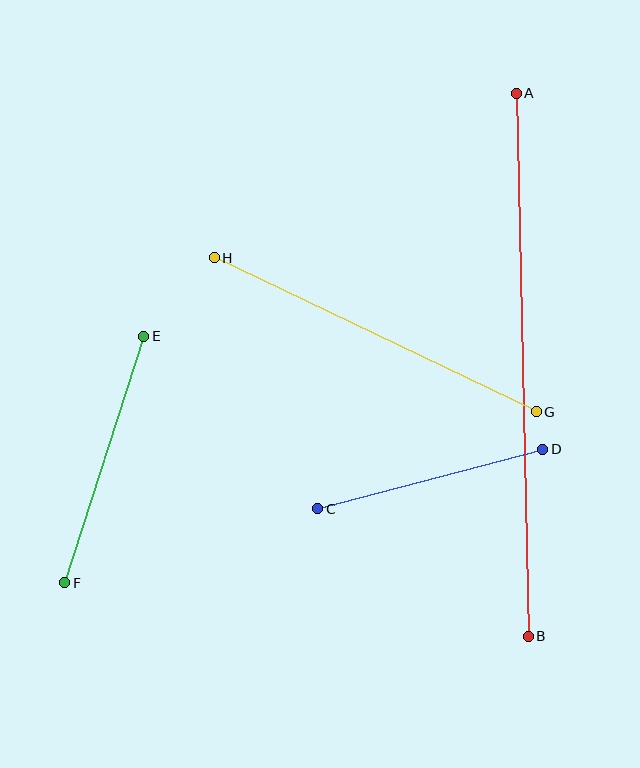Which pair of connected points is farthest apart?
Points A and B are farthest apart.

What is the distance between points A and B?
The distance is approximately 543 pixels.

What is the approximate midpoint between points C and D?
The midpoint is at approximately (430, 479) pixels.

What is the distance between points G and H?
The distance is approximately 357 pixels.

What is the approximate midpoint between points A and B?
The midpoint is at approximately (522, 365) pixels.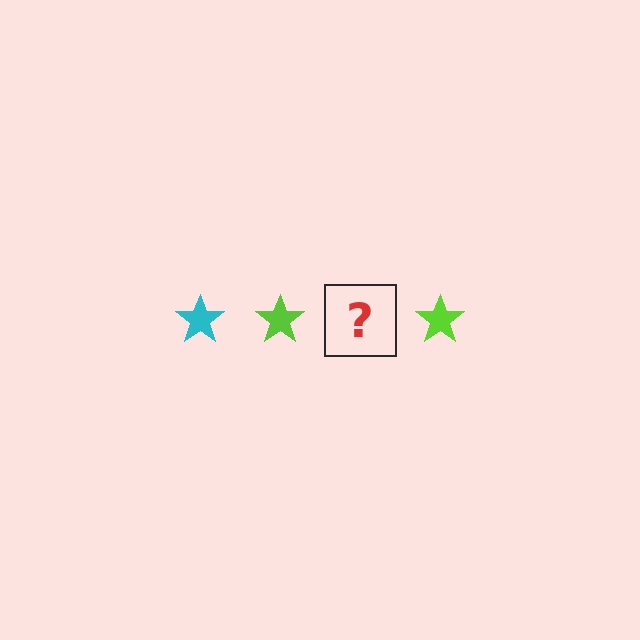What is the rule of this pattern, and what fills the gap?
The rule is that the pattern cycles through cyan, lime stars. The gap should be filled with a cyan star.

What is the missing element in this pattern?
The missing element is a cyan star.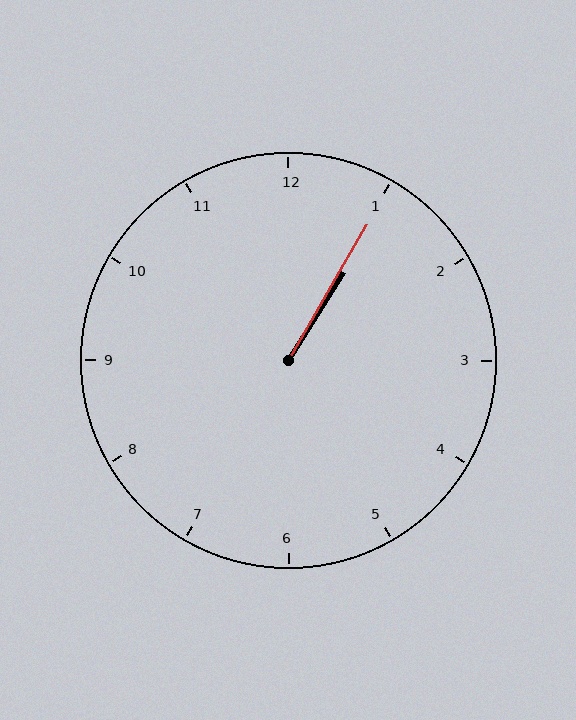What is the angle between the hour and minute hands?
Approximately 2 degrees.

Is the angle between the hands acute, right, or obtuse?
It is acute.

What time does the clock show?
1:05.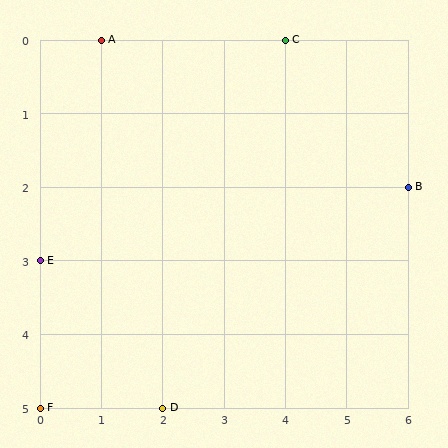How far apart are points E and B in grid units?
Points E and B are 6 columns and 1 row apart (about 6.1 grid units diagonally).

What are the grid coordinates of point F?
Point F is at grid coordinates (0, 5).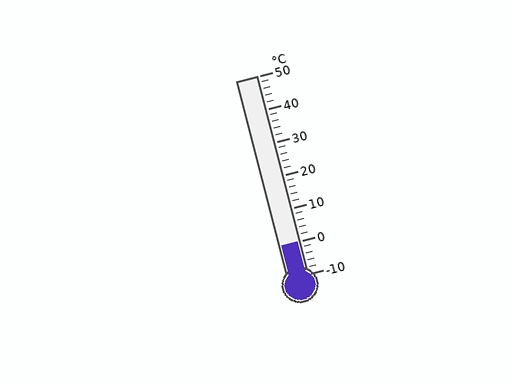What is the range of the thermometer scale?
The thermometer scale ranges from -10°C to 50°C.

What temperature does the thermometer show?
The thermometer shows approximately 0°C.